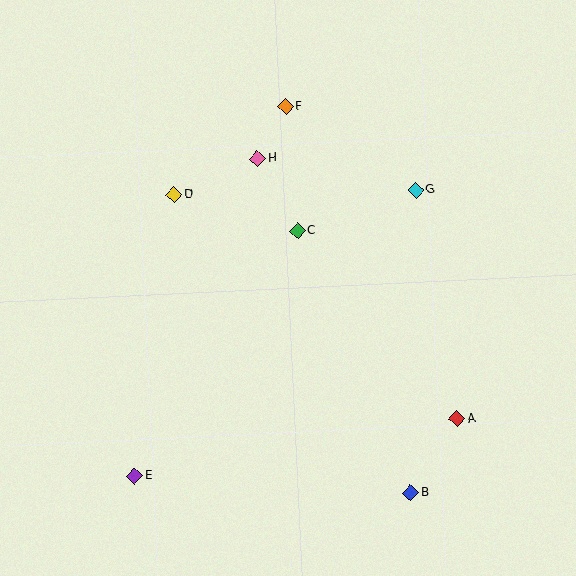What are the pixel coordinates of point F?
Point F is at (286, 107).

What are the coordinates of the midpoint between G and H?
The midpoint between G and H is at (337, 174).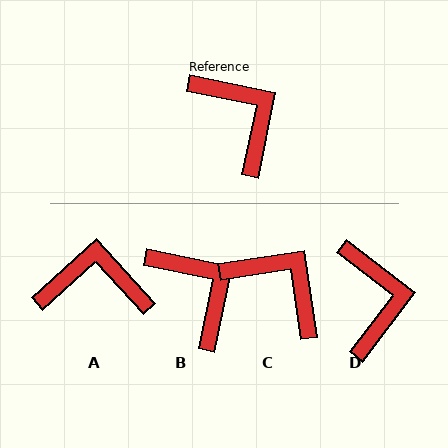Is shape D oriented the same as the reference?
No, it is off by about 26 degrees.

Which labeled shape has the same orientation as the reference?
B.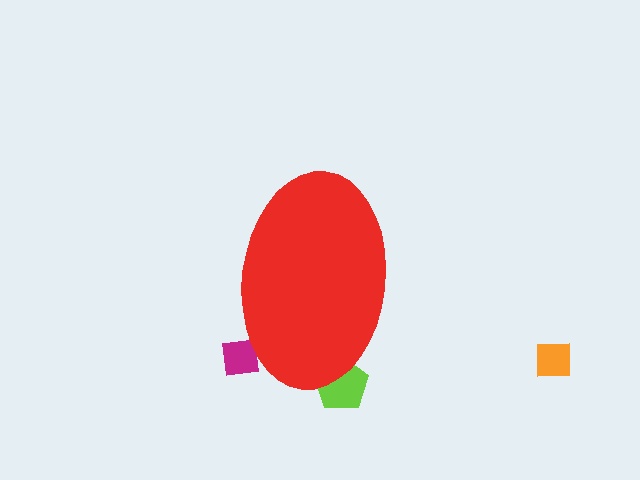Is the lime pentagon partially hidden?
Yes, the lime pentagon is partially hidden behind the red ellipse.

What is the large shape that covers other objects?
A red ellipse.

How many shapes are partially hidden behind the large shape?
2 shapes are partially hidden.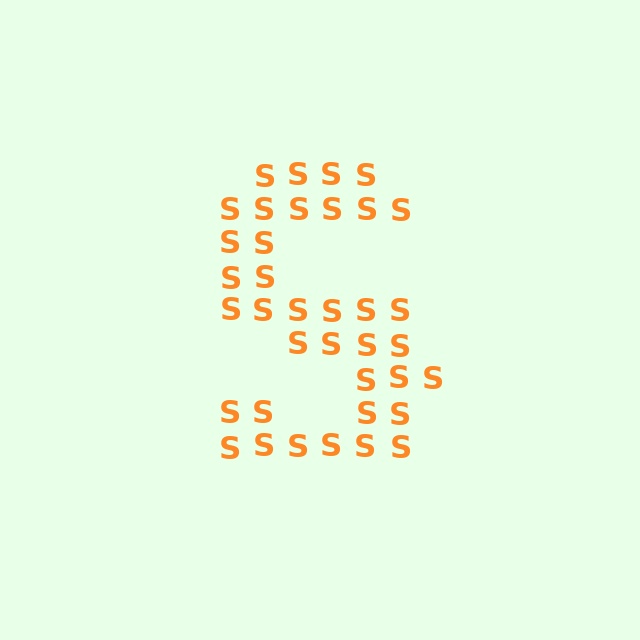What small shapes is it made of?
It is made of small letter S's.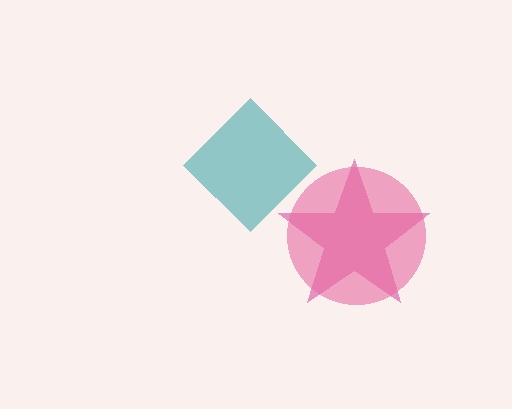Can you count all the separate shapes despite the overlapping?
Yes, there are 3 separate shapes.